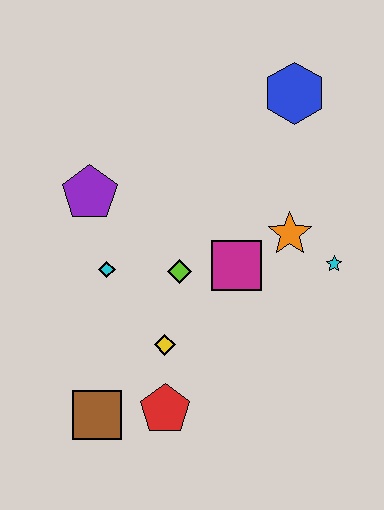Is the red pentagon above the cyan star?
No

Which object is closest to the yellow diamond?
The red pentagon is closest to the yellow diamond.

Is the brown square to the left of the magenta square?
Yes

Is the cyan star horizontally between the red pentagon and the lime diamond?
No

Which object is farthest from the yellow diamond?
The blue hexagon is farthest from the yellow diamond.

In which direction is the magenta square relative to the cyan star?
The magenta square is to the left of the cyan star.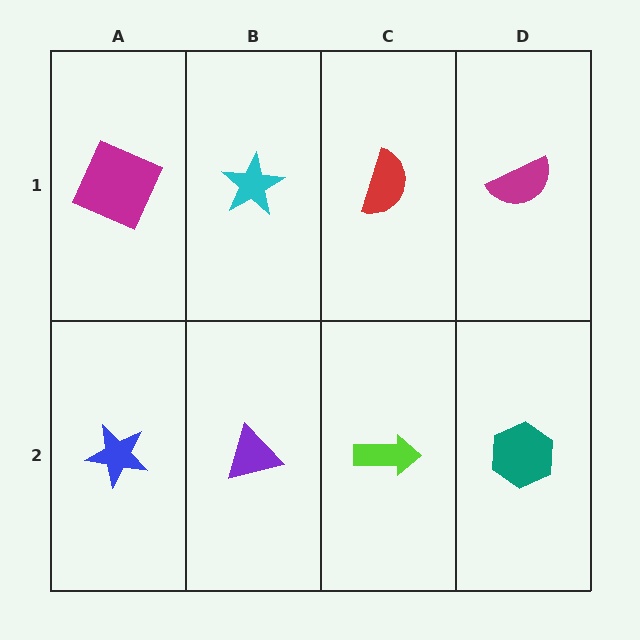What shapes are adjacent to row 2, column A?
A magenta square (row 1, column A), a purple triangle (row 2, column B).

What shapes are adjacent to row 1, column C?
A lime arrow (row 2, column C), a cyan star (row 1, column B), a magenta semicircle (row 1, column D).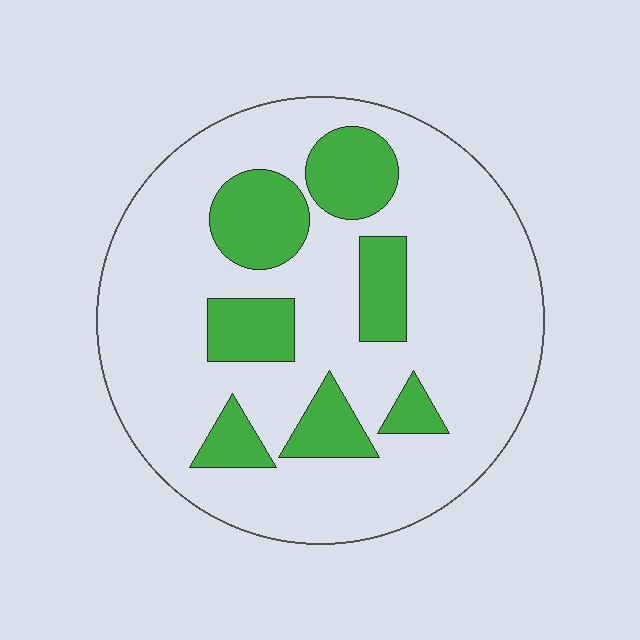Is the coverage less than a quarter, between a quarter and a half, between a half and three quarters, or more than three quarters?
Less than a quarter.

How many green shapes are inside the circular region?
7.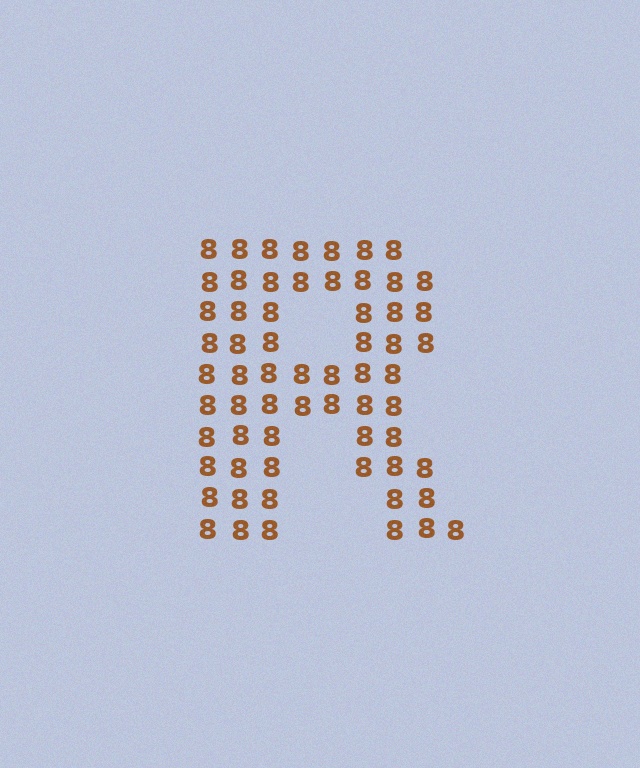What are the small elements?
The small elements are digit 8's.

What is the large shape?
The large shape is the letter R.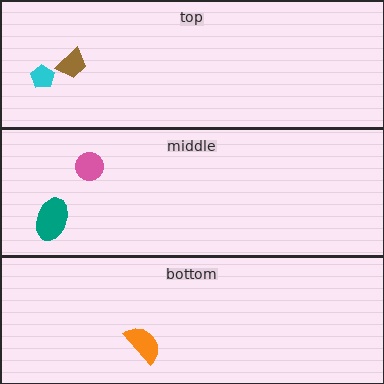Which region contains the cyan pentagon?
The top region.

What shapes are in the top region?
The cyan pentagon, the brown trapezoid.